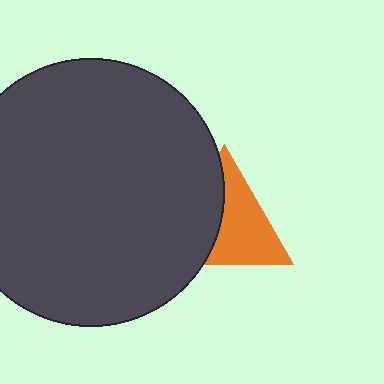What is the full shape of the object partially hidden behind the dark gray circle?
The partially hidden object is an orange triangle.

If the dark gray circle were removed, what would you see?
You would see the complete orange triangle.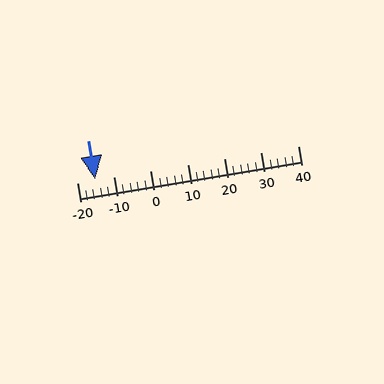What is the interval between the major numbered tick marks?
The major tick marks are spaced 10 units apart.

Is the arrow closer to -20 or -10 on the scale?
The arrow is closer to -20.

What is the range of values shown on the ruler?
The ruler shows values from -20 to 40.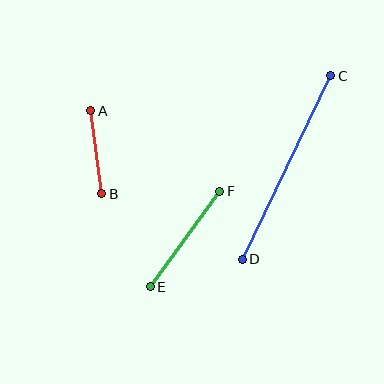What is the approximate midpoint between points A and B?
The midpoint is at approximately (96, 152) pixels.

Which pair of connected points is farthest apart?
Points C and D are farthest apart.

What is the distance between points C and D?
The distance is approximately 204 pixels.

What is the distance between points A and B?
The distance is approximately 84 pixels.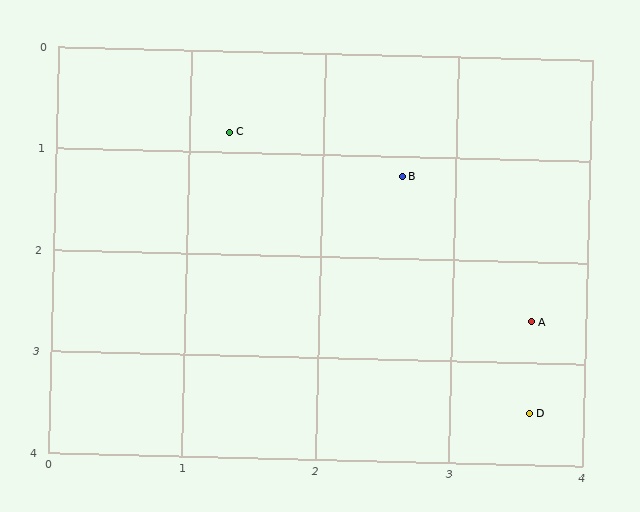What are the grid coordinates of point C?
Point C is at approximately (1.3, 0.8).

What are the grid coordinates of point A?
Point A is at approximately (3.6, 2.6).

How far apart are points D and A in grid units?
Points D and A are about 0.9 grid units apart.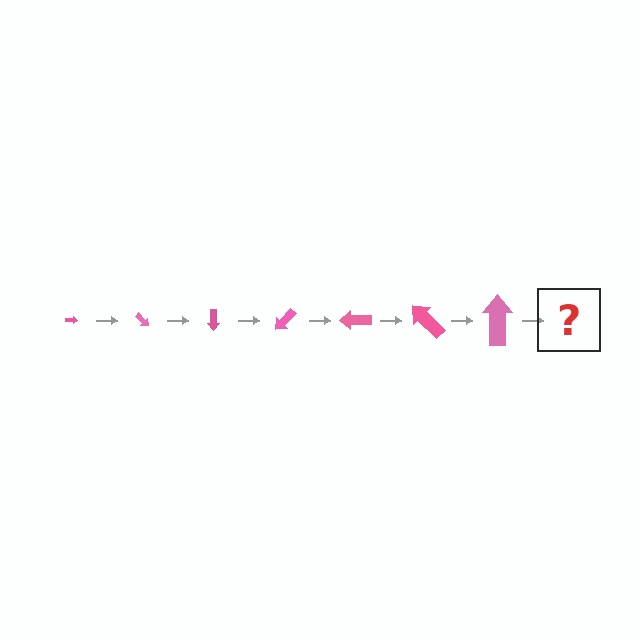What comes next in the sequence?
The next element should be an arrow, larger than the previous one and rotated 315 degrees from the start.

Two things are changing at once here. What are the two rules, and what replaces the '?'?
The two rules are that the arrow grows larger each step and it rotates 45 degrees each step. The '?' should be an arrow, larger than the previous one and rotated 315 degrees from the start.